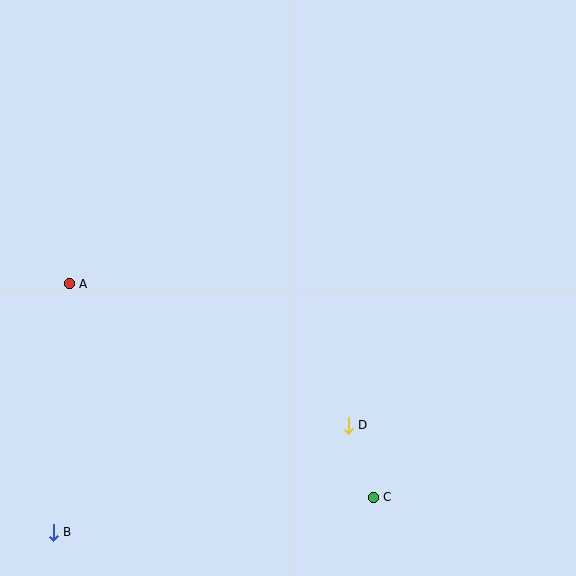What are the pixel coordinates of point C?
Point C is at (373, 497).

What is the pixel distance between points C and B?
The distance between C and B is 322 pixels.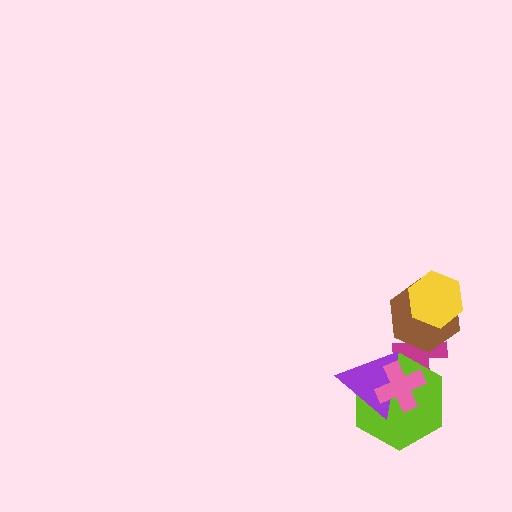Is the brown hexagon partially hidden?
Yes, it is partially covered by another shape.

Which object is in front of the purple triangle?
The pink cross is in front of the purple triangle.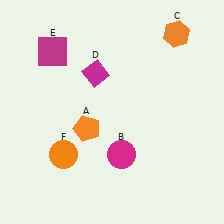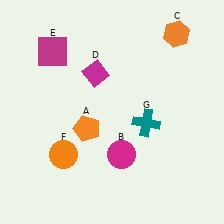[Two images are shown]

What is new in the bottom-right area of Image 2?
A teal cross (G) was added in the bottom-right area of Image 2.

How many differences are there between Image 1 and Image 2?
There is 1 difference between the two images.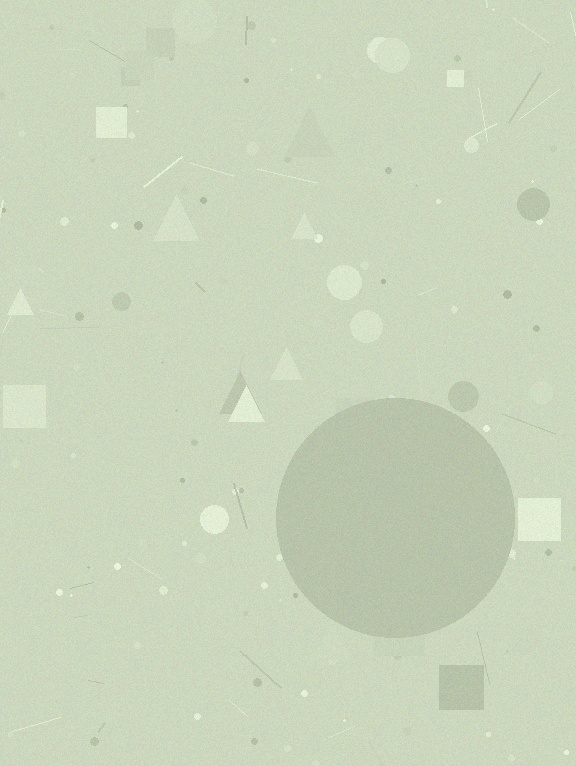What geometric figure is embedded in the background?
A circle is embedded in the background.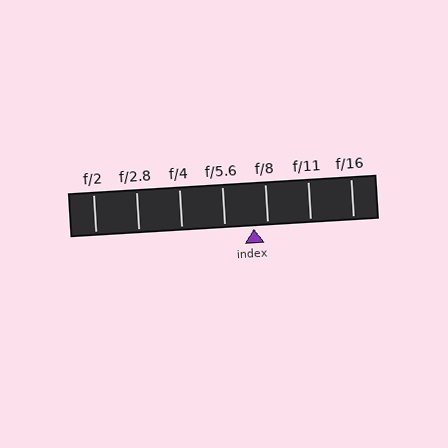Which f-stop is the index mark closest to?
The index mark is closest to f/8.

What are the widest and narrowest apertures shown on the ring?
The widest aperture shown is f/2 and the narrowest is f/16.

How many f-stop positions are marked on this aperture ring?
There are 7 f-stop positions marked.